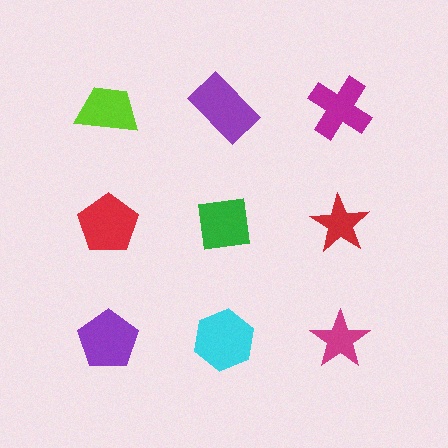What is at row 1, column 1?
A lime trapezoid.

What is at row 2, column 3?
A red star.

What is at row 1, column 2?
A purple rectangle.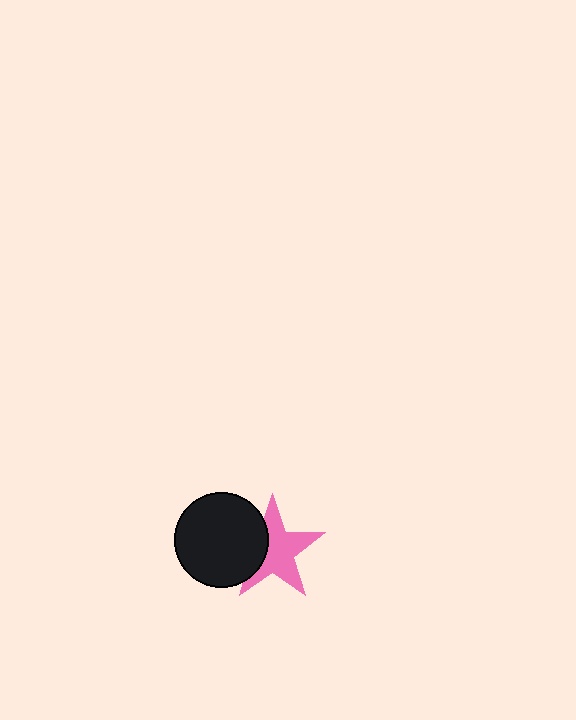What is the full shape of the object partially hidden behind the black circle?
The partially hidden object is a pink star.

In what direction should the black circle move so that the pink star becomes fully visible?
The black circle should move left. That is the shortest direction to clear the overlap and leave the pink star fully visible.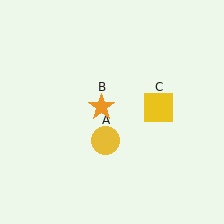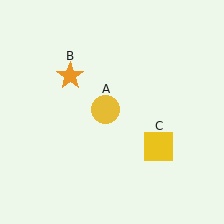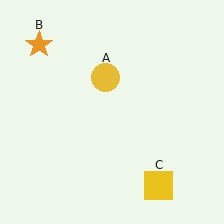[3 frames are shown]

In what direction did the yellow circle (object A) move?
The yellow circle (object A) moved up.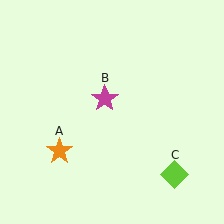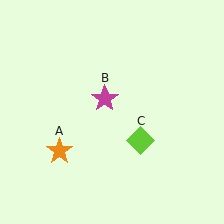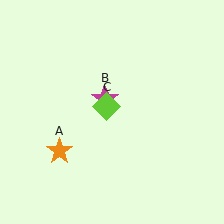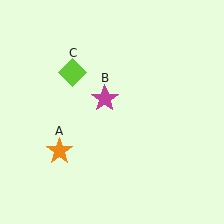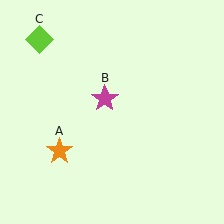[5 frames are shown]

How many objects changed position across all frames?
1 object changed position: lime diamond (object C).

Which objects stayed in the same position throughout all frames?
Orange star (object A) and magenta star (object B) remained stationary.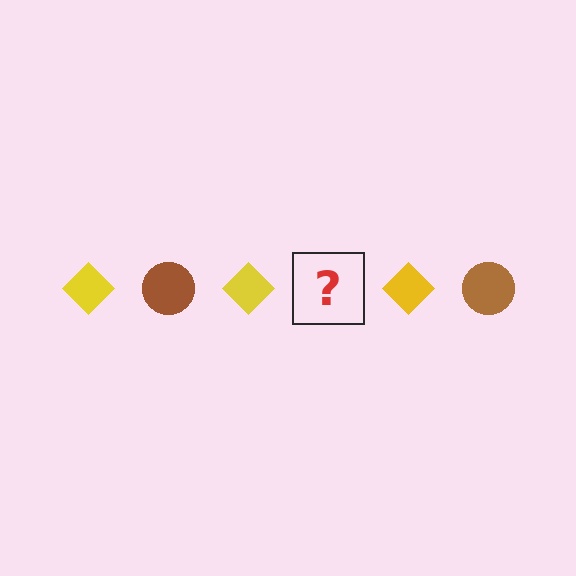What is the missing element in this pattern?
The missing element is a brown circle.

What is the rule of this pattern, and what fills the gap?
The rule is that the pattern alternates between yellow diamond and brown circle. The gap should be filled with a brown circle.